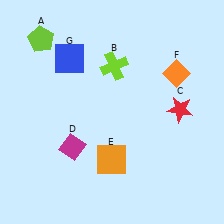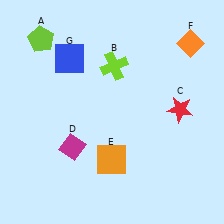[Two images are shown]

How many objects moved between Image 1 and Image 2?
1 object moved between the two images.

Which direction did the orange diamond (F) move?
The orange diamond (F) moved up.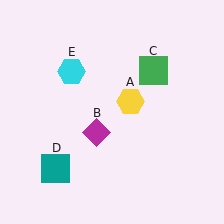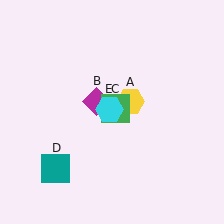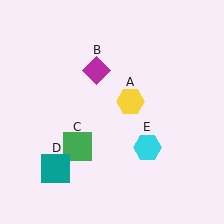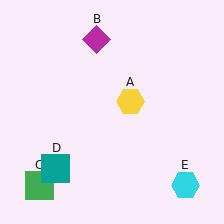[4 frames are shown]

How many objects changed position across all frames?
3 objects changed position: magenta diamond (object B), green square (object C), cyan hexagon (object E).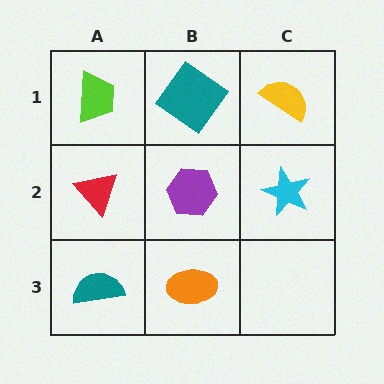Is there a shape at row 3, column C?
No, that cell is empty.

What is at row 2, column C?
A cyan star.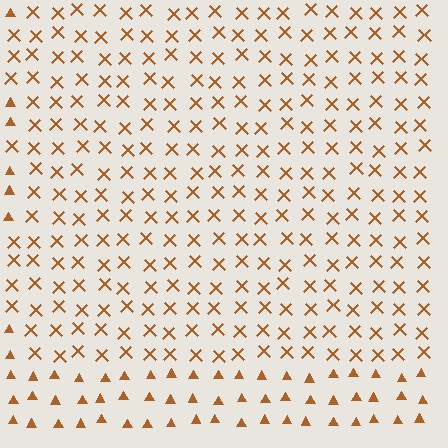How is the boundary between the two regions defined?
The boundary is defined by a change in element shape: X marks inside vs. triangles outside. All elements share the same color and spacing.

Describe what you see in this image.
The image is filled with small brown elements arranged in a uniform grid. A rectangle-shaped region contains X marks, while the surrounding area contains triangles. The boundary is defined purely by the change in element shape.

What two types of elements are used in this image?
The image uses X marks inside the rectangle region and triangles outside it.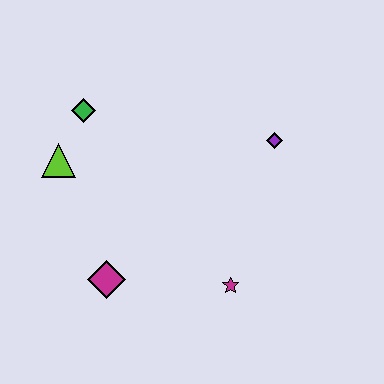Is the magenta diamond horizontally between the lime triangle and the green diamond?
No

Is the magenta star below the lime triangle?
Yes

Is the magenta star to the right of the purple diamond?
No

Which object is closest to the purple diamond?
The magenta star is closest to the purple diamond.